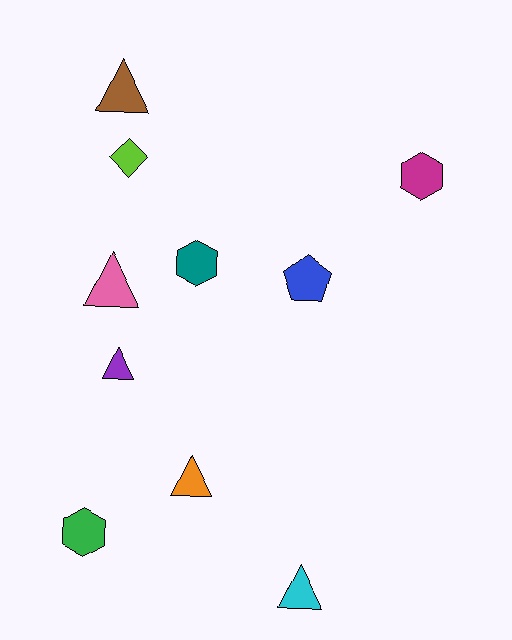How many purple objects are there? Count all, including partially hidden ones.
There is 1 purple object.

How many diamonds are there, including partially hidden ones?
There is 1 diamond.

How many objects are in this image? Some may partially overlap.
There are 10 objects.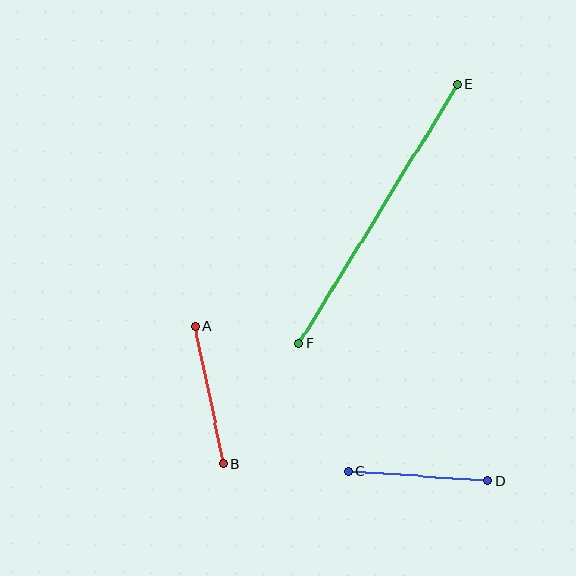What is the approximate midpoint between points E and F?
The midpoint is at approximately (378, 214) pixels.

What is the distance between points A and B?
The distance is approximately 141 pixels.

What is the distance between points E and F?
The distance is approximately 304 pixels.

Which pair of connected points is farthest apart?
Points E and F are farthest apart.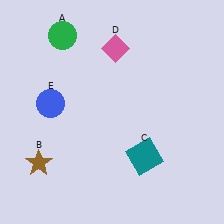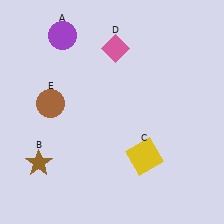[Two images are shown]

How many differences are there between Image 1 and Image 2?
There are 3 differences between the two images.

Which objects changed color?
A changed from green to purple. C changed from teal to yellow. E changed from blue to brown.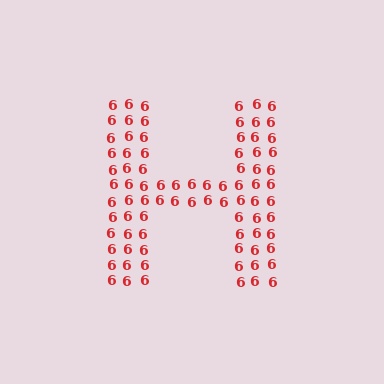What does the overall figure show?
The overall figure shows the letter H.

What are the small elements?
The small elements are digit 6's.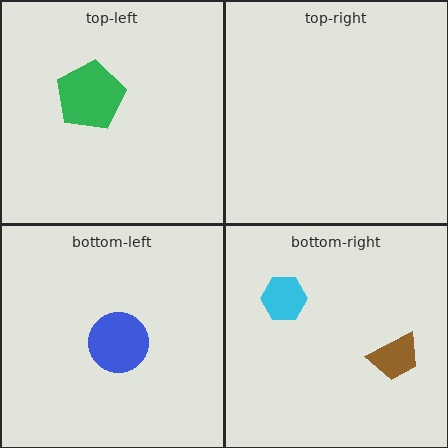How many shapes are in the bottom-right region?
2.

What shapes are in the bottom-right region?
The brown trapezoid, the cyan hexagon.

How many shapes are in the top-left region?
1.